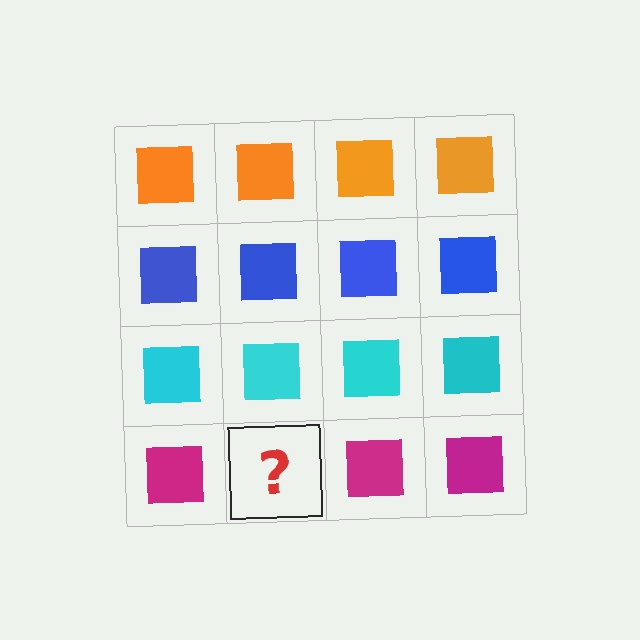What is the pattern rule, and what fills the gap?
The rule is that each row has a consistent color. The gap should be filled with a magenta square.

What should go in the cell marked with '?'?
The missing cell should contain a magenta square.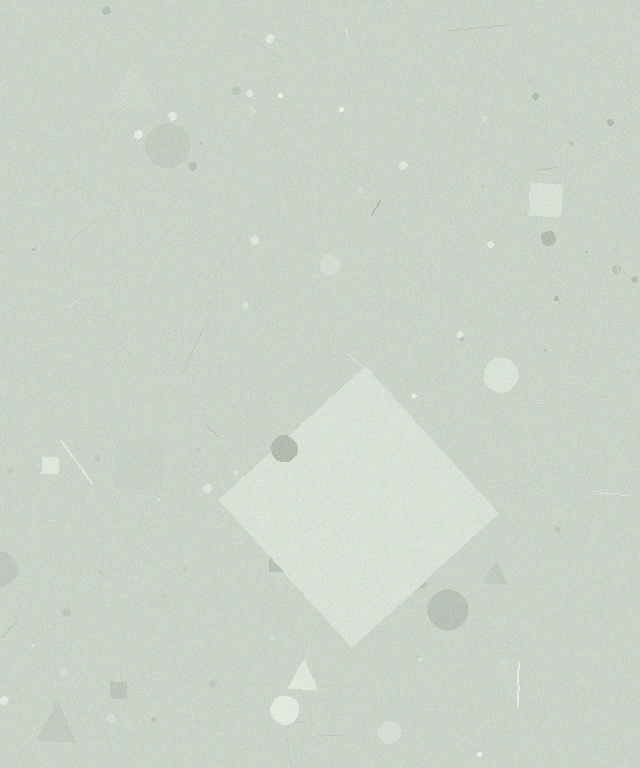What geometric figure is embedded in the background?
A diamond is embedded in the background.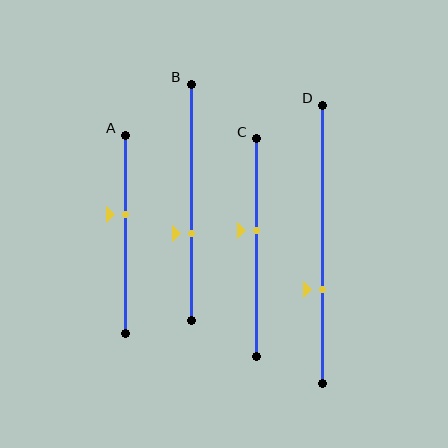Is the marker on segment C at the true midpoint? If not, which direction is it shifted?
No, the marker on segment C is shifted upward by about 8% of the segment length.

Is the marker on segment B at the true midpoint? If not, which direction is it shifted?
No, the marker on segment B is shifted downward by about 13% of the segment length.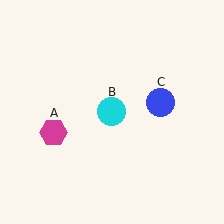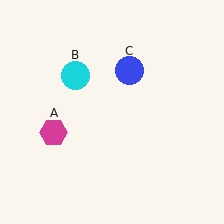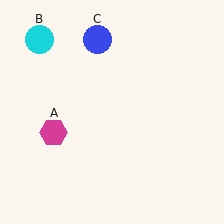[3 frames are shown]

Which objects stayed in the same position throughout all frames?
Magenta hexagon (object A) remained stationary.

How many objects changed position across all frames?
2 objects changed position: cyan circle (object B), blue circle (object C).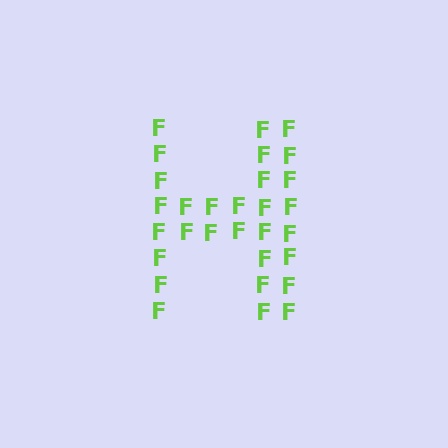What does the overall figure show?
The overall figure shows the letter H.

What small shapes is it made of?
It is made of small letter F's.